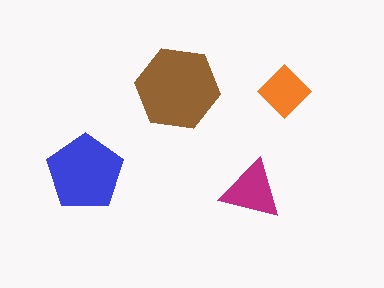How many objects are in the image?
There are 4 objects in the image.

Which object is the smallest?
The orange diamond.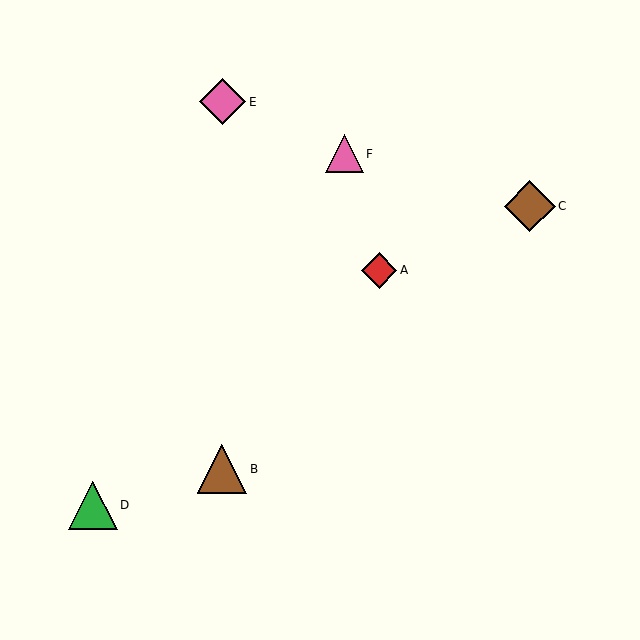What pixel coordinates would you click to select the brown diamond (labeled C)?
Click at (530, 206) to select the brown diamond C.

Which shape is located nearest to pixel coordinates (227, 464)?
The brown triangle (labeled B) at (222, 469) is nearest to that location.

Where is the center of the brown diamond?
The center of the brown diamond is at (530, 206).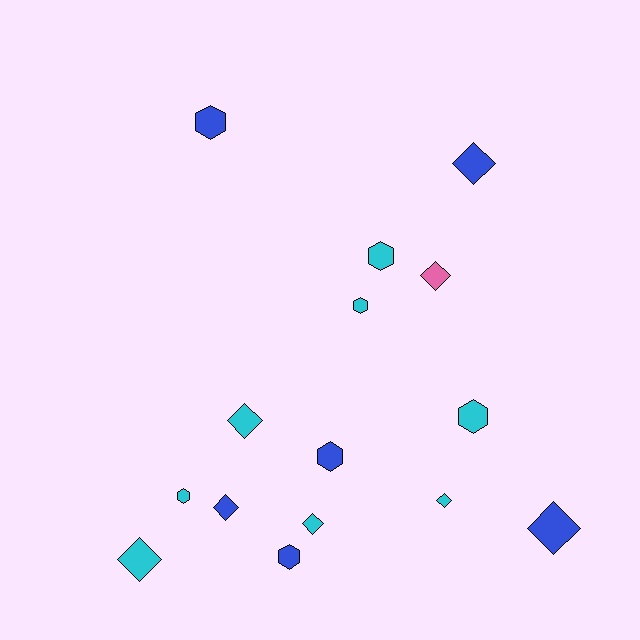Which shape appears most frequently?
Diamond, with 8 objects.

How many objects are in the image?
There are 15 objects.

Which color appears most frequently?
Cyan, with 8 objects.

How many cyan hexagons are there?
There are 4 cyan hexagons.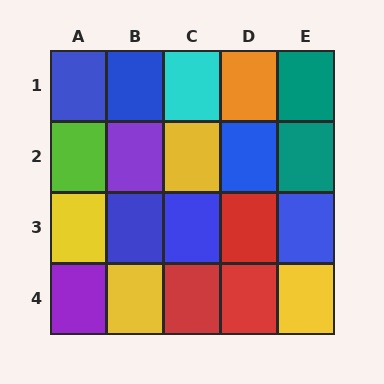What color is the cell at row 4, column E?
Yellow.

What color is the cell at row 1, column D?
Orange.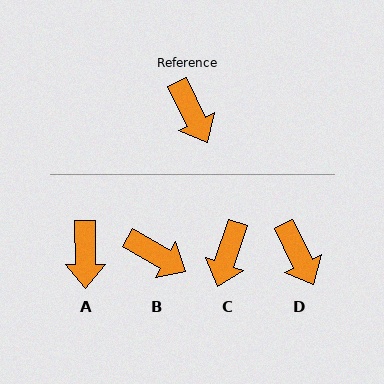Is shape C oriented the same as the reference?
No, it is off by about 44 degrees.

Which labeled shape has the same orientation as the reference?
D.